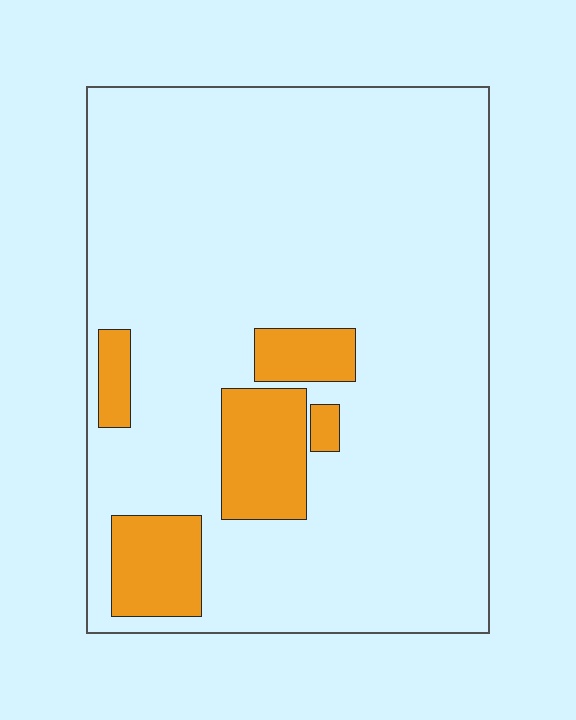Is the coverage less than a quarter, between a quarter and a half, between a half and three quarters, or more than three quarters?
Less than a quarter.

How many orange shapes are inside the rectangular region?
5.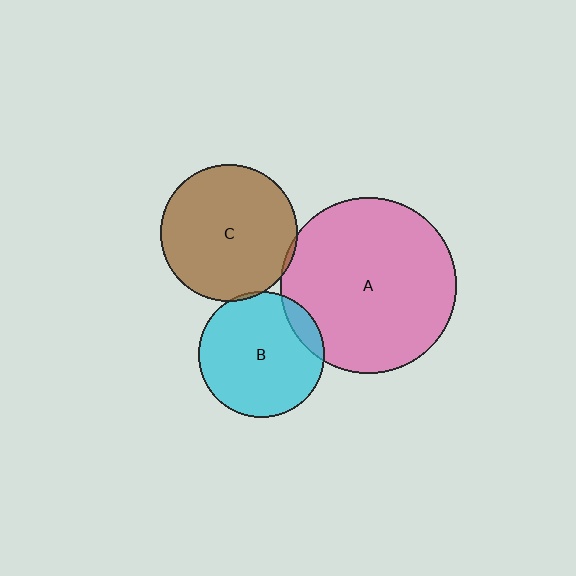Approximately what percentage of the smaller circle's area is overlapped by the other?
Approximately 5%.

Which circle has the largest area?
Circle A (pink).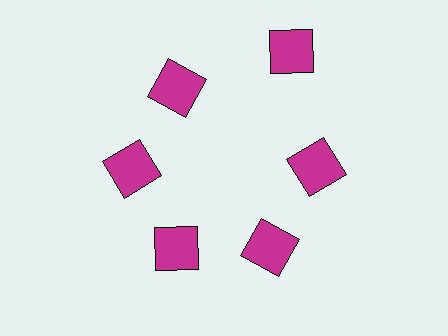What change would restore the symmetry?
The symmetry would be restored by moving it inward, back onto the ring so that all 6 squares sit at equal angles and equal distance from the center.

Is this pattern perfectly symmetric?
No. The 6 magenta squares are arranged in a ring, but one element near the 1 o'clock position is pushed outward from the center, breaking the 6-fold rotational symmetry.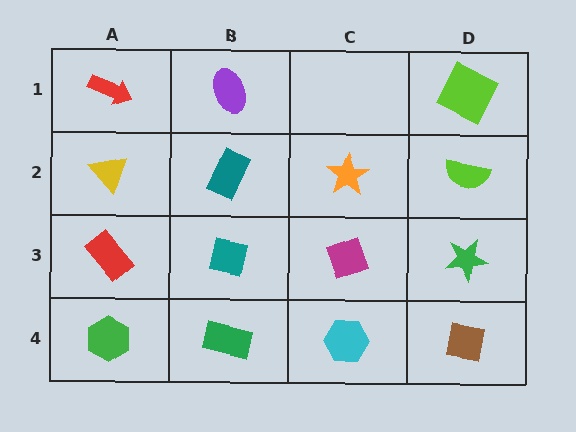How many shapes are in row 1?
3 shapes.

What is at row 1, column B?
A purple ellipse.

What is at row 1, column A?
A red arrow.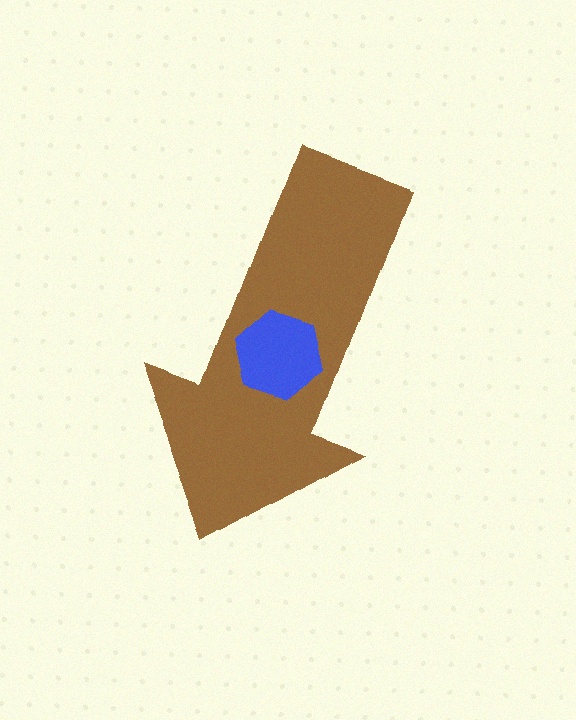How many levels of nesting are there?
2.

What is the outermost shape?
The brown arrow.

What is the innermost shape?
The blue hexagon.